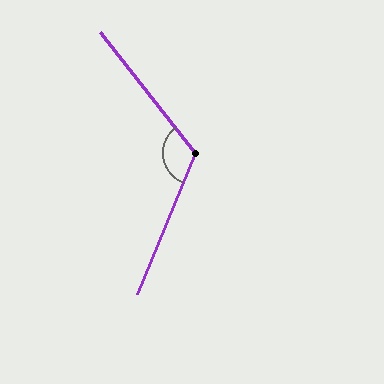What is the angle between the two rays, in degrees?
Approximately 119 degrees.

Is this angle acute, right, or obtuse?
It is obtuse.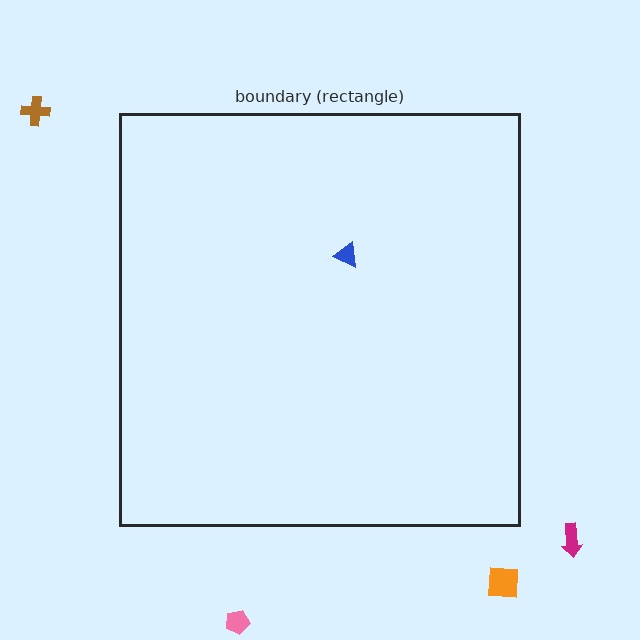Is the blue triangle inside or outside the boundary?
Inside.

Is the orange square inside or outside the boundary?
Outside.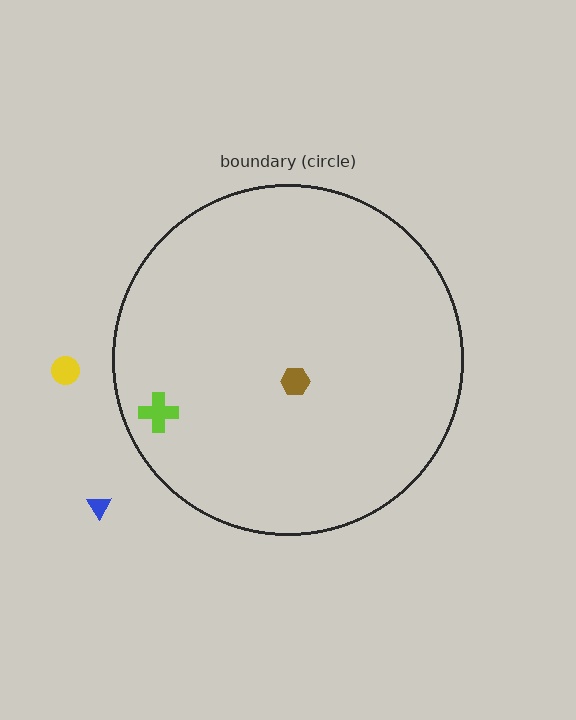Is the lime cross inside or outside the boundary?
Inside.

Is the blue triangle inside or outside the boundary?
Outside.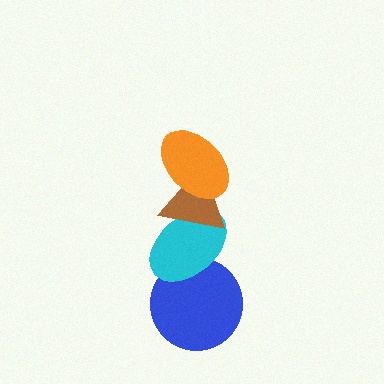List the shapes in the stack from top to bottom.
From top to bottom: the orange ellipse, the brown triangle, the cyan ellipse, the blue circle.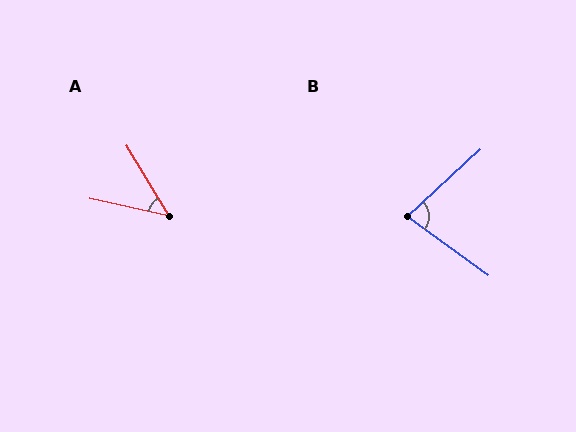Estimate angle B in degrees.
Approximately 79 degrees.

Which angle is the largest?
B, at approximately 79 degrees.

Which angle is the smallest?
A, at approximately 47 degrees.